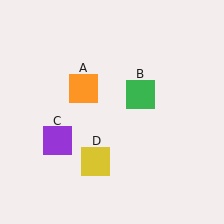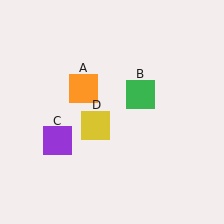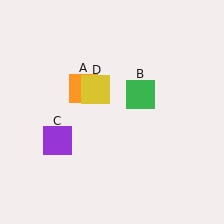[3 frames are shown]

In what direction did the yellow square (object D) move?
The yellow square (object D) moved up.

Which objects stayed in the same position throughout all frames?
Orange square (object A) and green square (object B) and purple square (object C) remained stationary.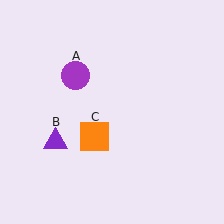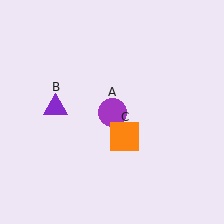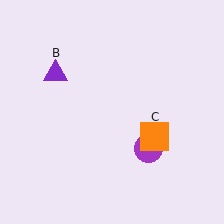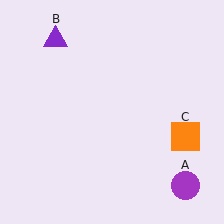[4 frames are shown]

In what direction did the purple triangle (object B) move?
The purple triangle (object B) moved up.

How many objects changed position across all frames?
3 objects changed position: purple circle (object A), purple triangle (object B), orange square (object C).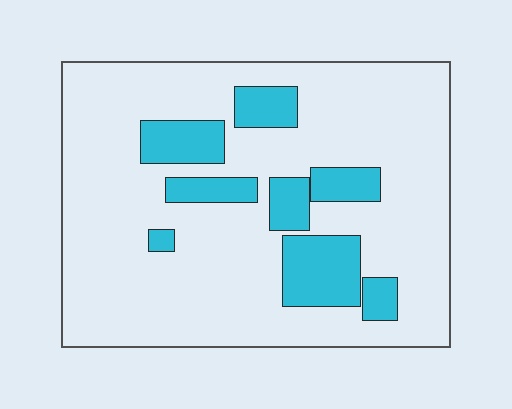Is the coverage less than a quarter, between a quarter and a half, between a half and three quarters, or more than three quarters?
Less than a quarter.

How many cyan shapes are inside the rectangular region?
8.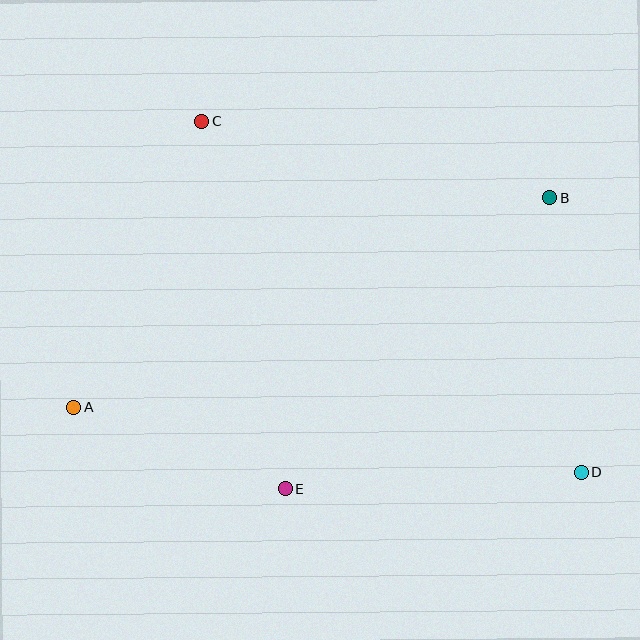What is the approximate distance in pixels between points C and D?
The distance between C and D is approximately 517 pixels.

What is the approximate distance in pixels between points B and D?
The distance between B and D is approximately 276 pixels.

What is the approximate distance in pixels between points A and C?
The distance between A and C is approximately 314 pixels.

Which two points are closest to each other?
Points A and E are closest to each other.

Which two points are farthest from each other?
Points A and B are farthest from each other.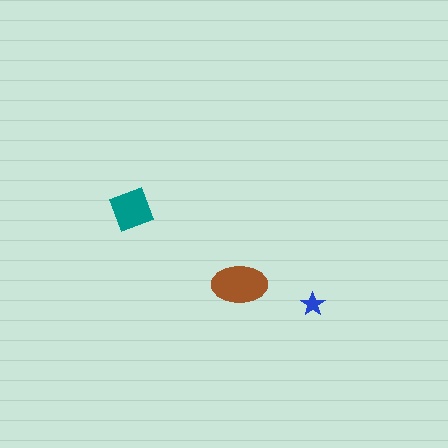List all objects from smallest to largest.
The blue star, the teal diamond, the brown ellipse.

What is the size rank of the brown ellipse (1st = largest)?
1st.